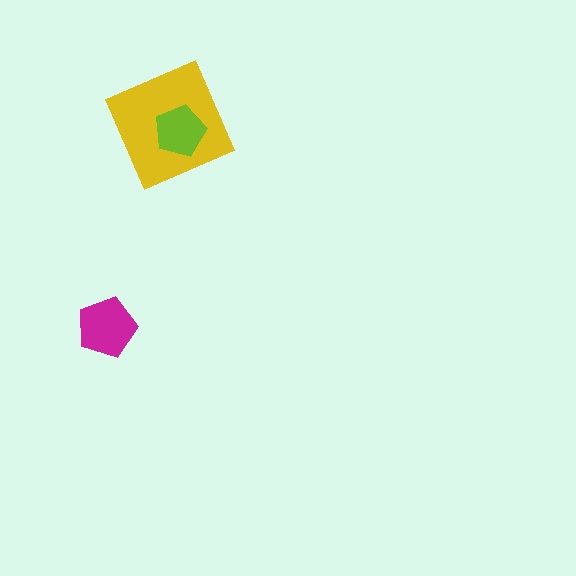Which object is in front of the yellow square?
The lime pentagon is in front of the yellow square.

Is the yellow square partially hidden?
Yes, it is partially covered by another shape.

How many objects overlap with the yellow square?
1 object overlaps with the yellow square.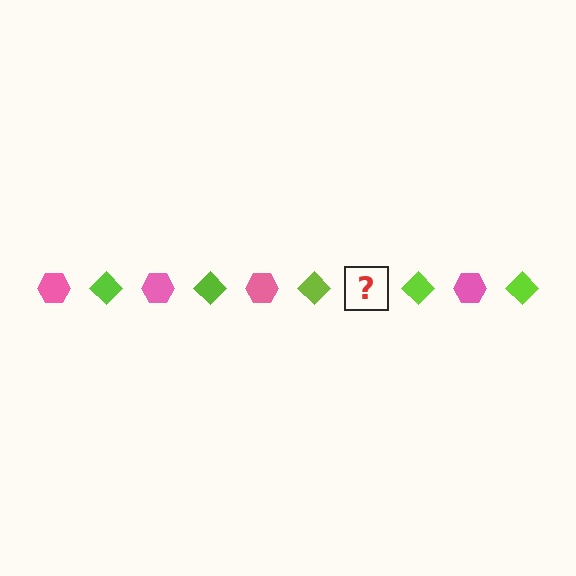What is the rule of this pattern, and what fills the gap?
The rule is that the pattern alternates between pink hexagon and lime diamond. The gap should be filled with a pink hexagon.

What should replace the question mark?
The question mark should be replaced with a pink hexagon.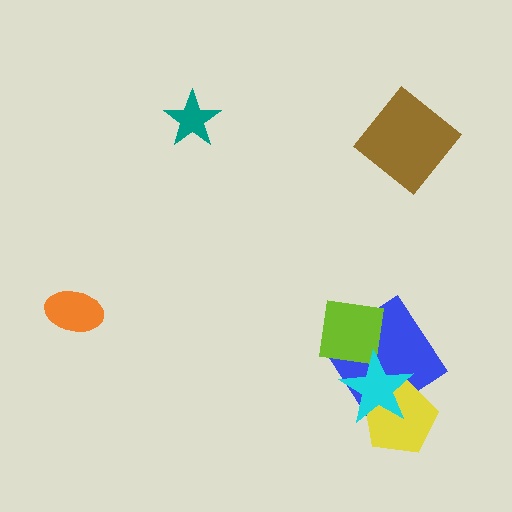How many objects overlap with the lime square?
2 objects overlap with the lime square.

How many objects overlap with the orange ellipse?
0 objects overlap with the orange ellipse.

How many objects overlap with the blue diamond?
3 objects overlap with the blue diamond.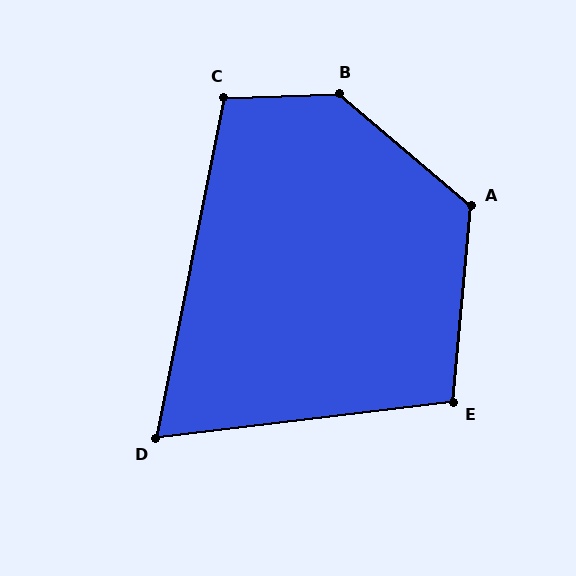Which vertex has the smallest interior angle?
D, at approximately 72 degrees.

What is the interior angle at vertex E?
Approximately 102 degrees (obtuse).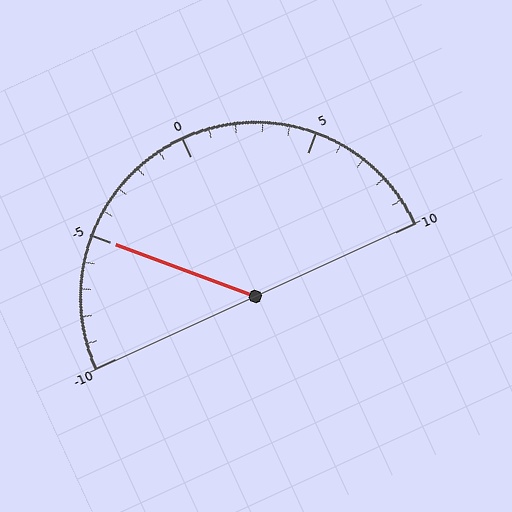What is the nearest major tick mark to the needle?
The nearest major tick mark is -5.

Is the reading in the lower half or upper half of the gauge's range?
The reading is in the lower half of the range (-10 to 10).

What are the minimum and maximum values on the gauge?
The gauge ranges from -10 to 10.